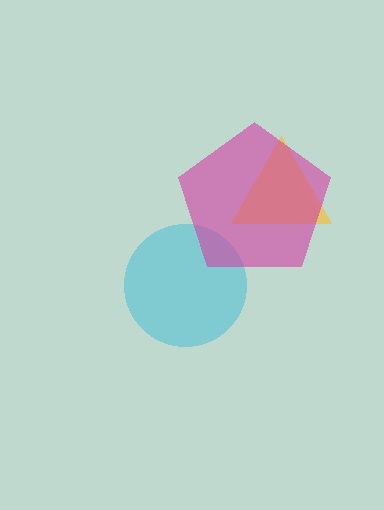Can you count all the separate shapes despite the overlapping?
Yes, there are 3 separate shapes.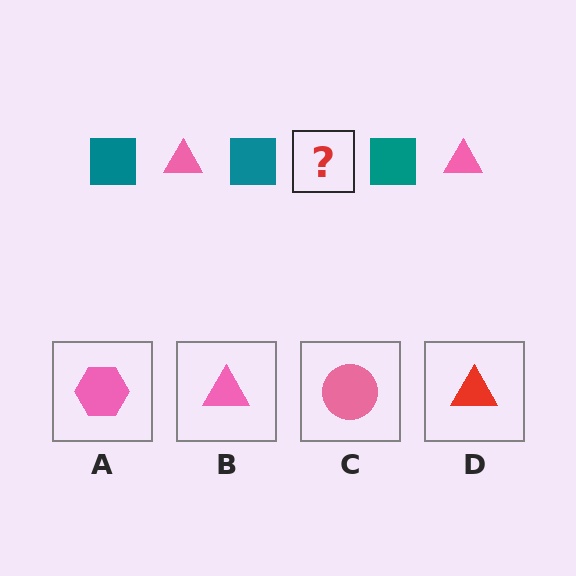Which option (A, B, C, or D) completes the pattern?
B.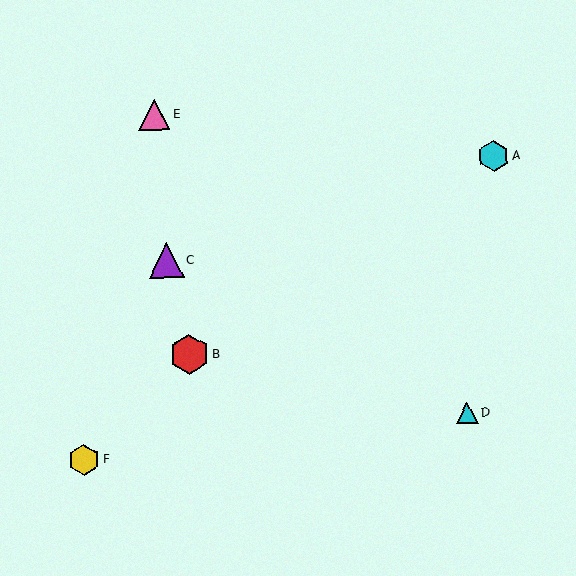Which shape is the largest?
The red hexagon (labeled B) is the largest.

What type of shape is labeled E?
Shape E is a pink triangle.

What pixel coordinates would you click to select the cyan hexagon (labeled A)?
Click at (493, 156) to select the cyan hexagon A.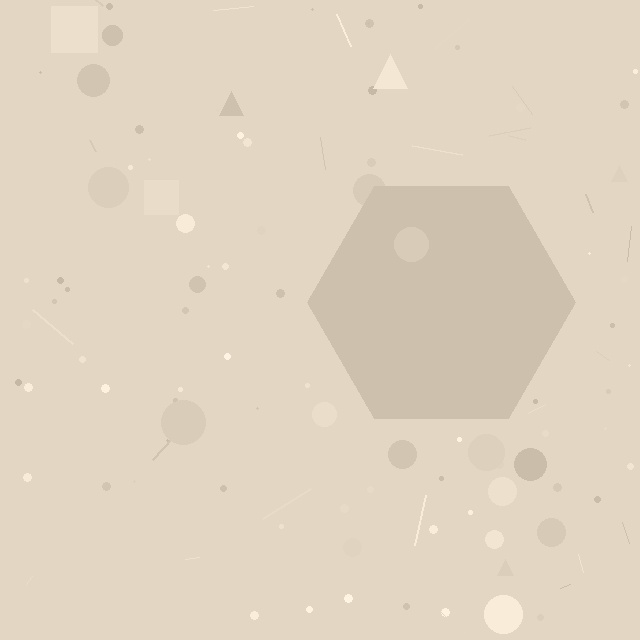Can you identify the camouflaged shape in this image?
The camouflaged shape is a hexagon.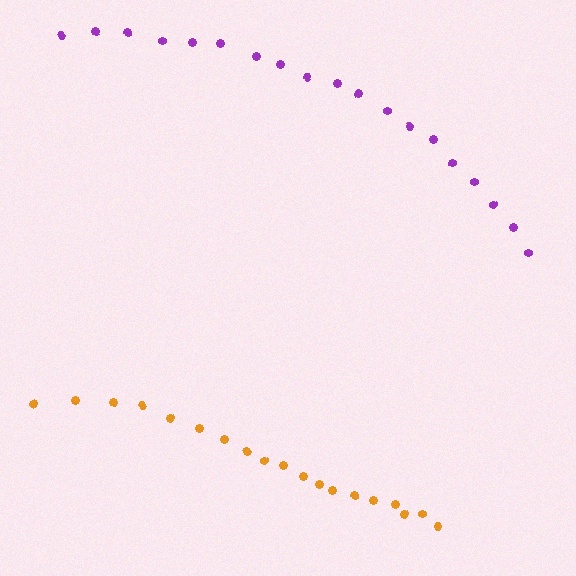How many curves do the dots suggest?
There are 2 distinct paths.